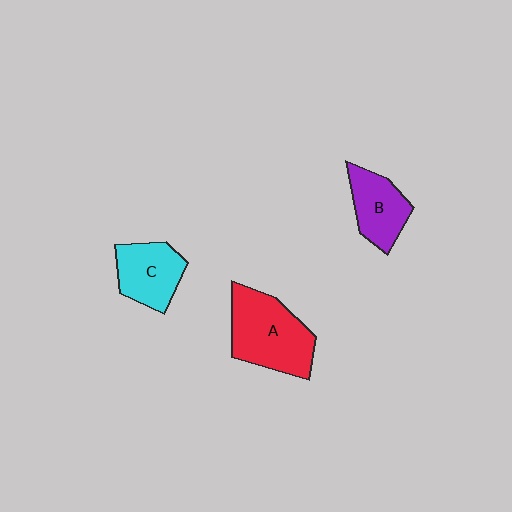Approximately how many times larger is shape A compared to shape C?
Approximately 1.5 times.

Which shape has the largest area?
Shape A (red).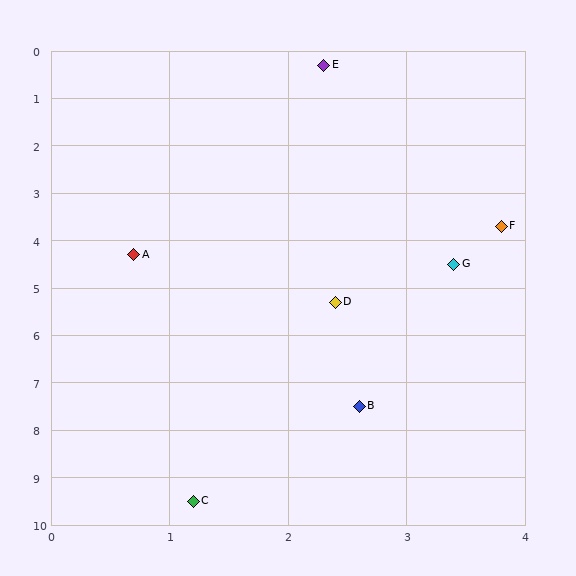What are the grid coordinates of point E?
Point E is at approximately (2.3, 0.3).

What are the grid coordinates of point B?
Point B is at approximately (2.6, 7.5).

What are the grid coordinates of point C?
Point C is at approximately (1.2, 9.5).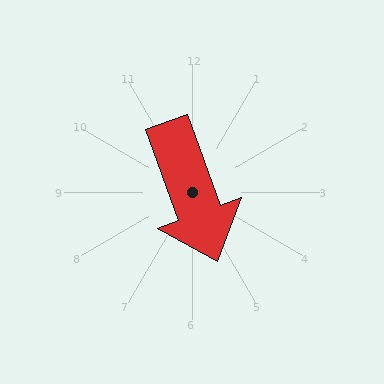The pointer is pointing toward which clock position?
Roughly 5 o'clock.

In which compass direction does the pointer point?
South.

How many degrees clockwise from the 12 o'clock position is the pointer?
Approximately 160 degrees.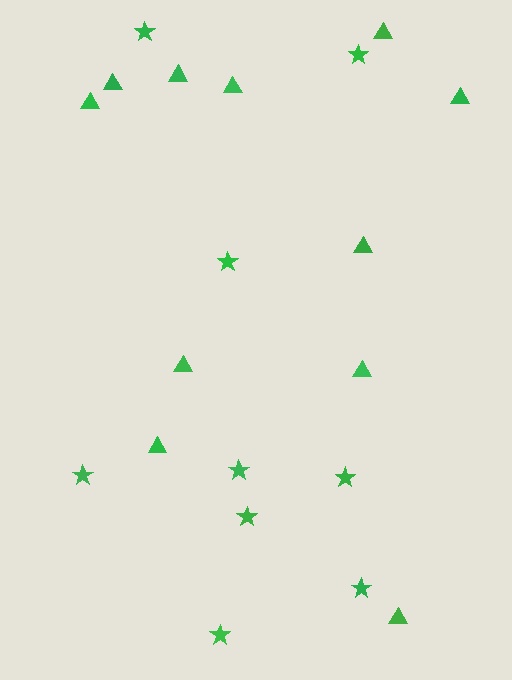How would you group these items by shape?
There are 2 groups: one group of triangles (11) and one group of stars (9).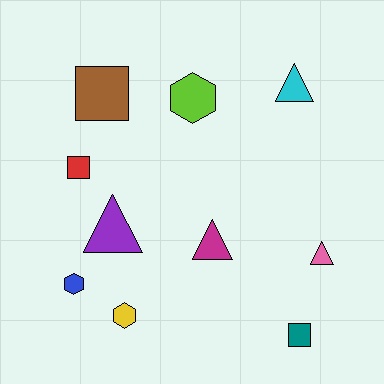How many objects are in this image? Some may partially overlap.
There are 10 objects.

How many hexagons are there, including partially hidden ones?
There are 3 hexagons.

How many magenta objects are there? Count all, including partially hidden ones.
There is 1 magenta object.